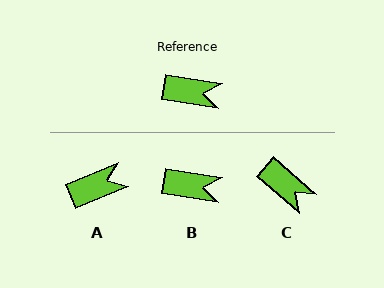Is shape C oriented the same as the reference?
No, it is off by about 32 degrees.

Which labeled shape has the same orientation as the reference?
B.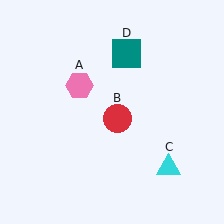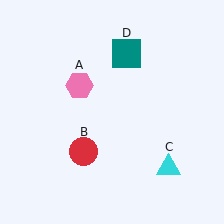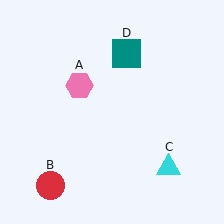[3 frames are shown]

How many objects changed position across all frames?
1 object changed position: red circle (object B).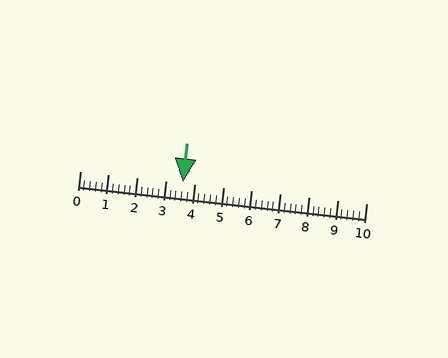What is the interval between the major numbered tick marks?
The major tick marks are spaced 1 units apart.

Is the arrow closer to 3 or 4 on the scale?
The arrow is closer to 4.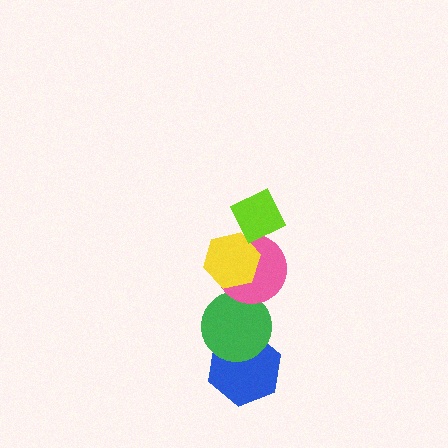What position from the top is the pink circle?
The pink circle is 3rd from the top.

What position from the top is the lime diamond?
The lime diamond is 1st from the top.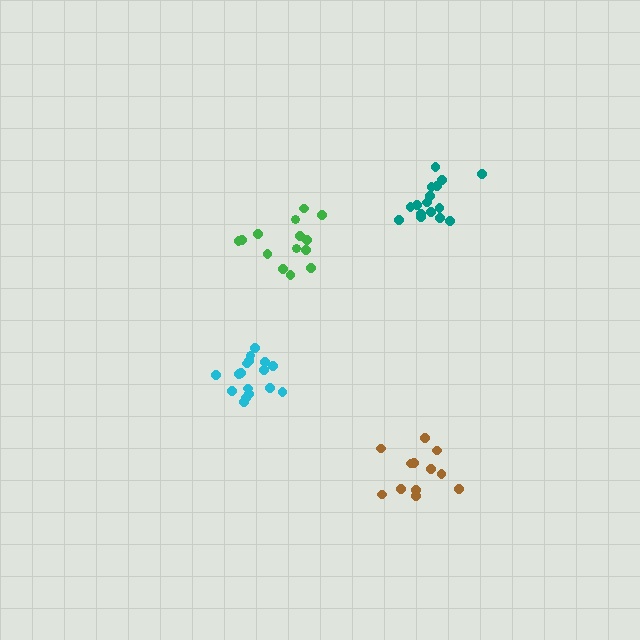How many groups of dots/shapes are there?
There are 4 groups.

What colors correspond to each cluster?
The clusters are colored: cyan, green, teal, brown.